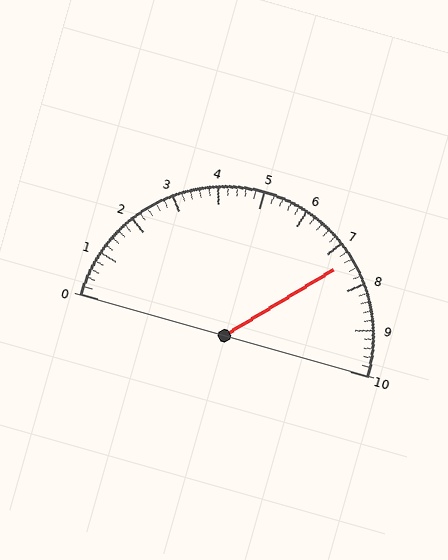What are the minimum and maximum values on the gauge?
The gauge ranges from 0 to 10.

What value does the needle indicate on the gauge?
The needle indicates approximately 7.4.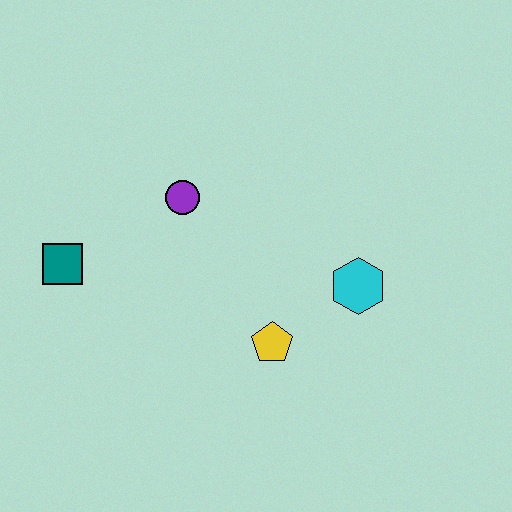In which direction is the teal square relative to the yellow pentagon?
The teal square is to the left of the yellow pentagon.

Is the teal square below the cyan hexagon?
No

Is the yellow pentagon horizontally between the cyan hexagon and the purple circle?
Yes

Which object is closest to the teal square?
The purple circle is closest to the teal square.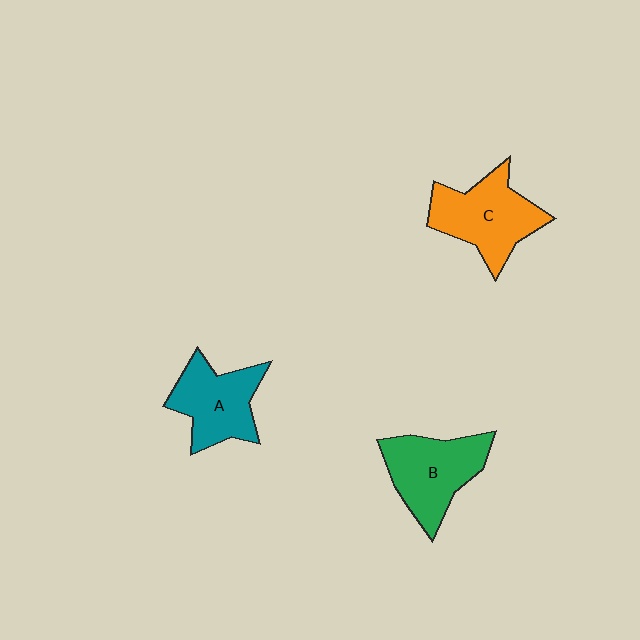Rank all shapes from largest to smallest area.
From largest to smallest: C (orange), B (green), A (teal).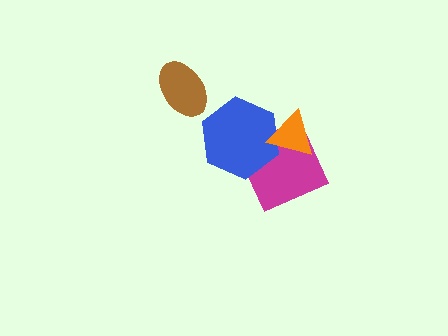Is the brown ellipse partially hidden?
No, no other shape covers it.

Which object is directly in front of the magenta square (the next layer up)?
The blue hexagon is directly in front of the magenta square.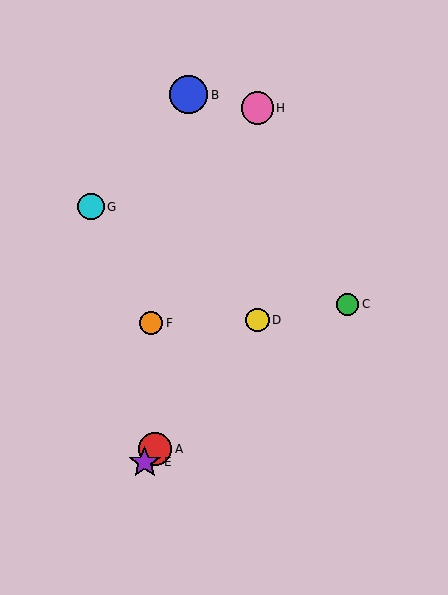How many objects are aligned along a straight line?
3 objects (A, D, E) are aligned along a straight line.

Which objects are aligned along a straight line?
Objects A, D, E are aligned along a straight line.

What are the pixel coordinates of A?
Object A is at (155, 449).